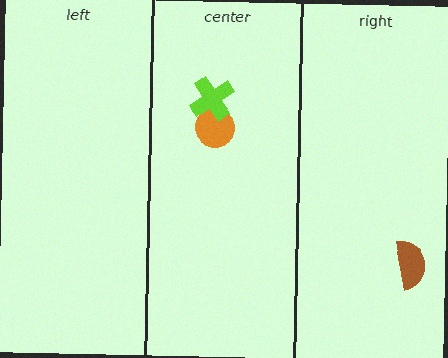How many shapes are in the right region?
1.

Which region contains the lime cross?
The center region.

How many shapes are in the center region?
2.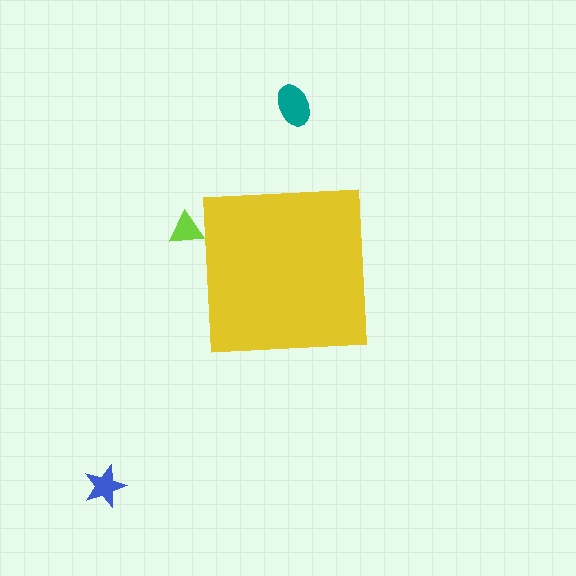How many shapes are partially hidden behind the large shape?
1 shape is partially hidden.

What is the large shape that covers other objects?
A yellow square.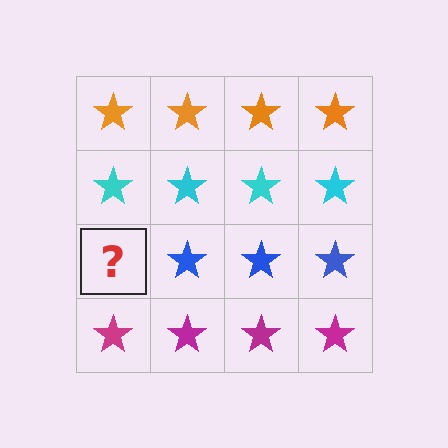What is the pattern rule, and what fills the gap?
The rule is that each row has a consistent color. The gap should be filled with a blue star.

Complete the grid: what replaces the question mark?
The question mark should be replaced with a blue star.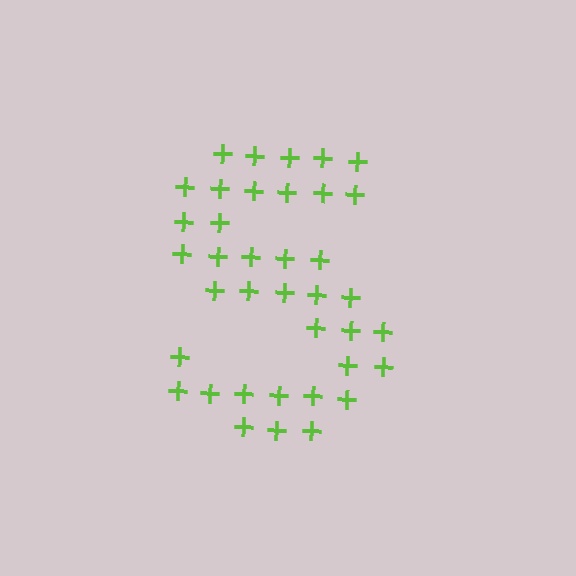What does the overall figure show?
The overall figure shows the letter S.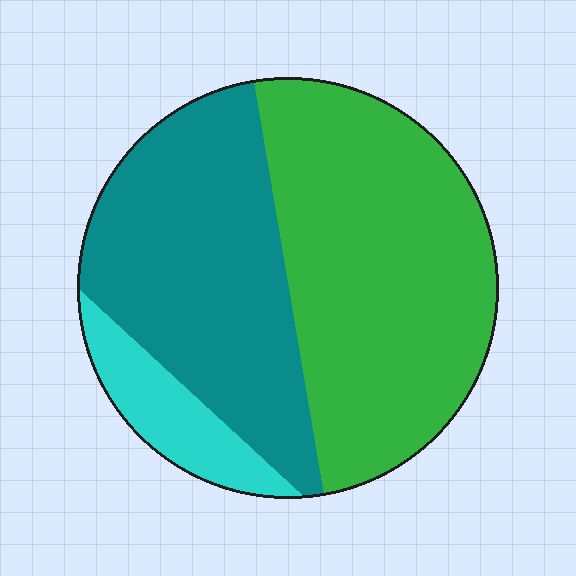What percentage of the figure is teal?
Teal covers roughly 40% of the figure.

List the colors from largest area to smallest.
From largest to smallest: green, teal, cyan.